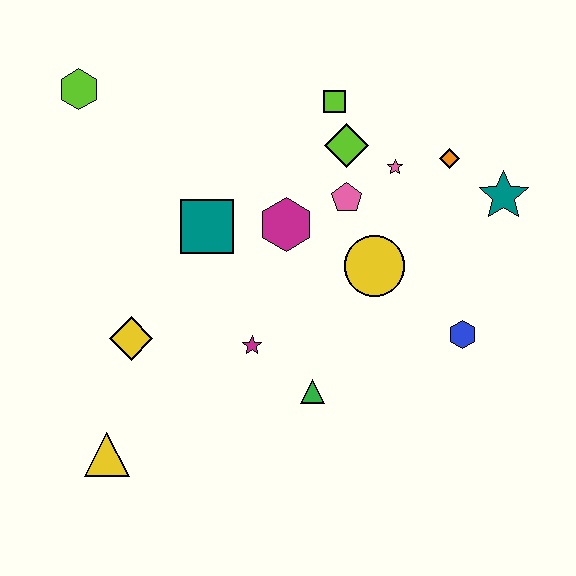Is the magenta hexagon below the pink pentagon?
Yes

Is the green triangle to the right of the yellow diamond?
Yes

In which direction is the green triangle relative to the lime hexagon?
The green triangle is below the lime hexagon.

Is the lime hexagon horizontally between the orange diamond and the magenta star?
No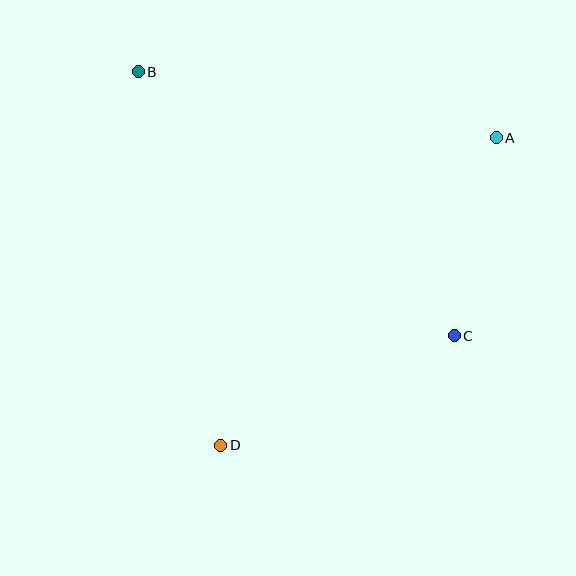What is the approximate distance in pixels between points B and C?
The distance between B and C is approximately 411 pixels.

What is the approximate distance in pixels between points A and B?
The distance between A and B is approximately 364 pixels.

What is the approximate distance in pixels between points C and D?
The distance between C and D is approximately 258 pixels.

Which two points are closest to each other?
Points A and C are closest to each other.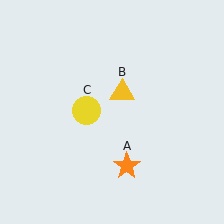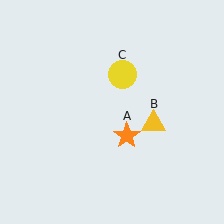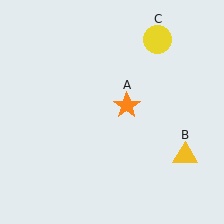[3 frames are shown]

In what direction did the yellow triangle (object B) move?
The yellow triangle (object B) moved down and to the right.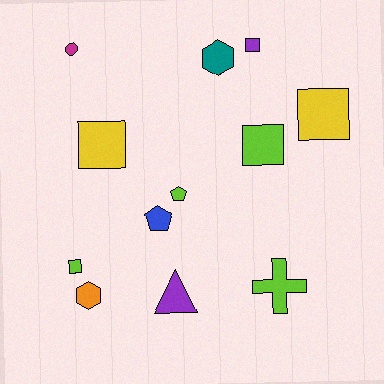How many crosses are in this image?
There is 1 cross.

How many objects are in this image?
There are 12 objects.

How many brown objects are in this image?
There are no brown objects.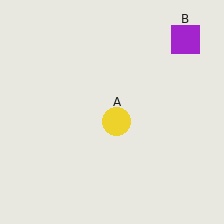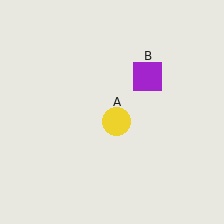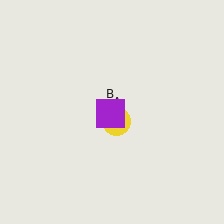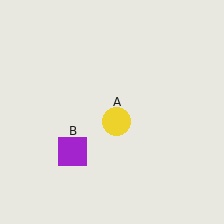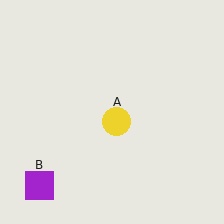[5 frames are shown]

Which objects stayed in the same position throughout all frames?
Yellow circle (object A) remained stationary.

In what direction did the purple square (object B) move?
The purple square (object B) moved down and to the left.